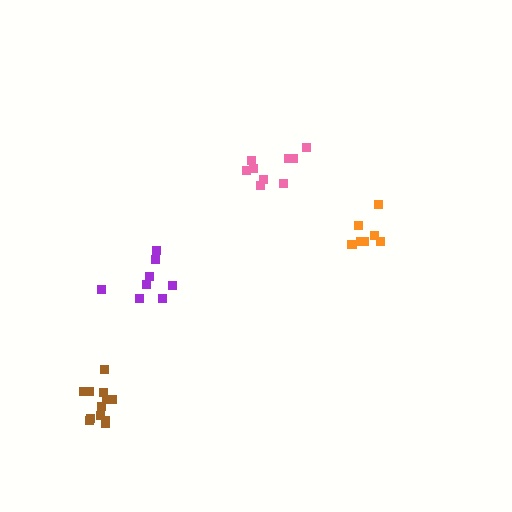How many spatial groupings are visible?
There are 4 spatial groupings.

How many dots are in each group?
Group 1: 7 dots, Group 2: 9 dots, Group 3: 12 dots, Group 4: 8 dots (36 total).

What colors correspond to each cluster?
The clusters are colored: orange, pink, brown, purple.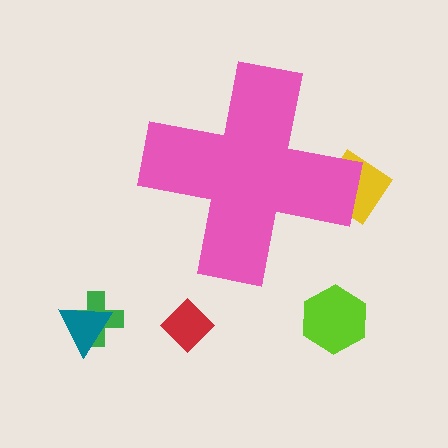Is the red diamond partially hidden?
No, the red diamond is fully visible.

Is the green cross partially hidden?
No, the green cross is fully visible.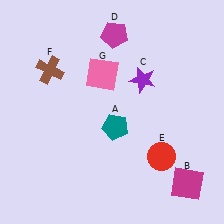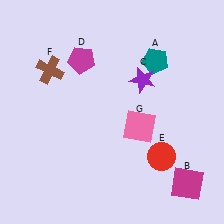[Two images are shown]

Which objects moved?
The objects that moved are: the teal pentagon (A), the magenta pentagon (D), the pink square (G).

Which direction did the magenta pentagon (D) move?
The magenta pentagon (D) moved left.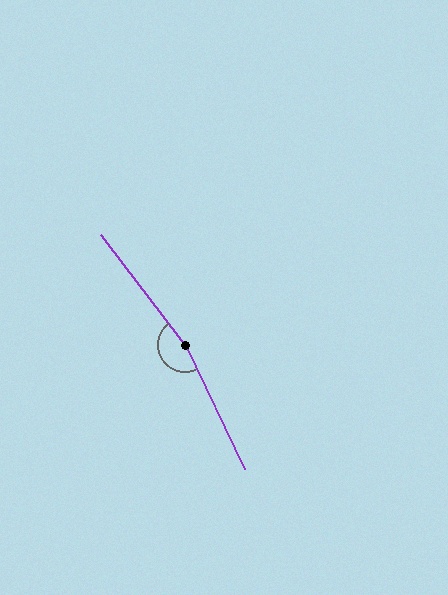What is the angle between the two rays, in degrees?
Approximately 168 degrees.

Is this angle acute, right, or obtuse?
It is obtuse.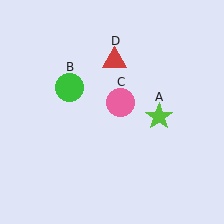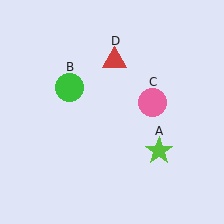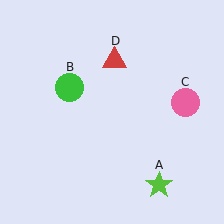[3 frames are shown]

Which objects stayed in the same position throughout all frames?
Green circle (object B) and red triangle (object D) remained stationary.